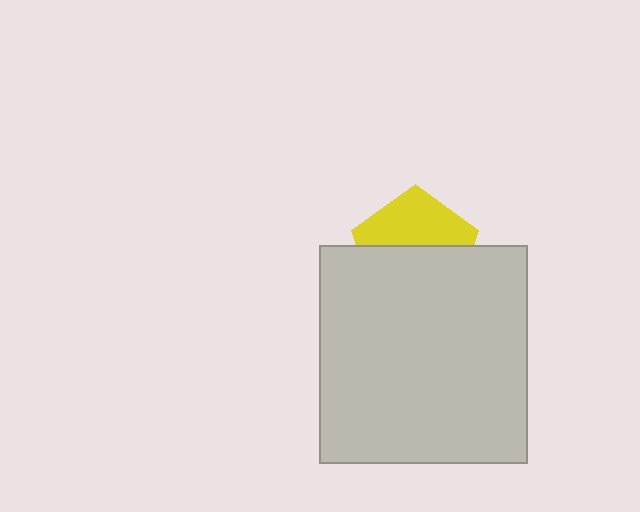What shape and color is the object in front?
The object in front is a light gray rectangle.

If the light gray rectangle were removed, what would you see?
You would see the complete yellow pentagon.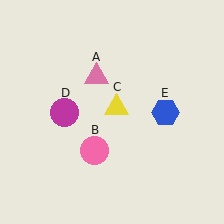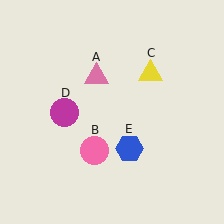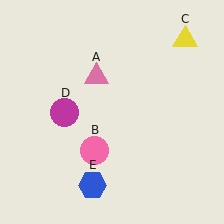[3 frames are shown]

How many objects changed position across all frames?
2 objects changed position: yellow triangle (object C), blue hexagon (object E).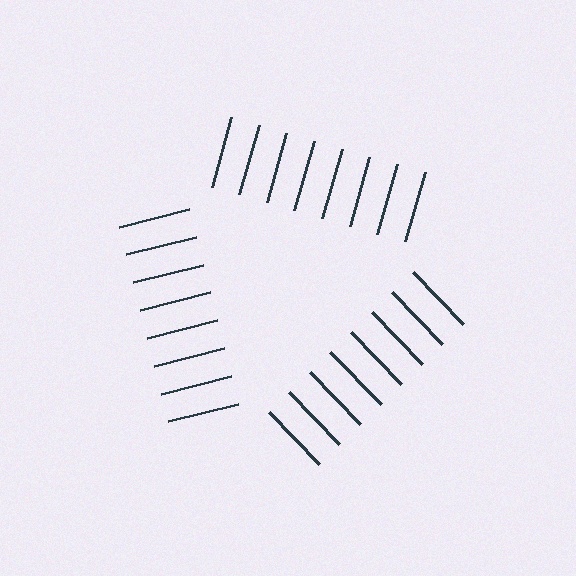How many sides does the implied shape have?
3 sides — the line-ends trace a triangle.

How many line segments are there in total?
24 — 8 along each of the 3 edges.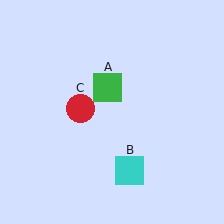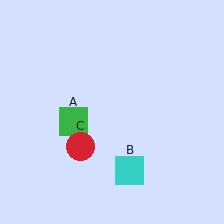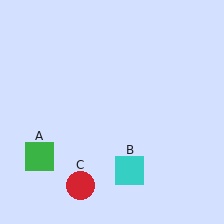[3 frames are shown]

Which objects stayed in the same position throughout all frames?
Cyan square (object B) remained stationary.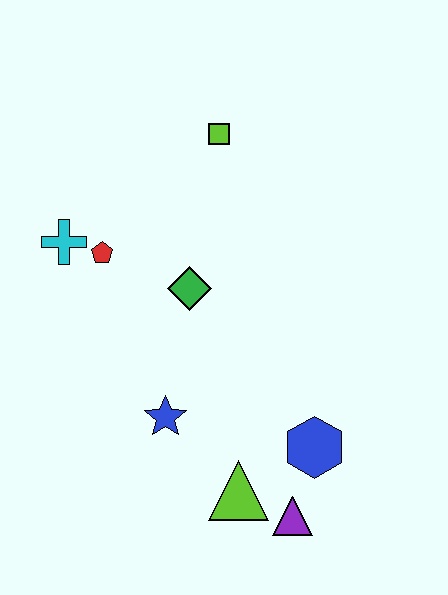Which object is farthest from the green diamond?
The purple triangle is farthest from the green diamond.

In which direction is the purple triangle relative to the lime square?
The purple triangle is below the lime square.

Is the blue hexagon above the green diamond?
No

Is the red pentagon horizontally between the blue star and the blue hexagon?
No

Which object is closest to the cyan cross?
The red pentagon is closest to the cyan cross.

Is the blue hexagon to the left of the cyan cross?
No